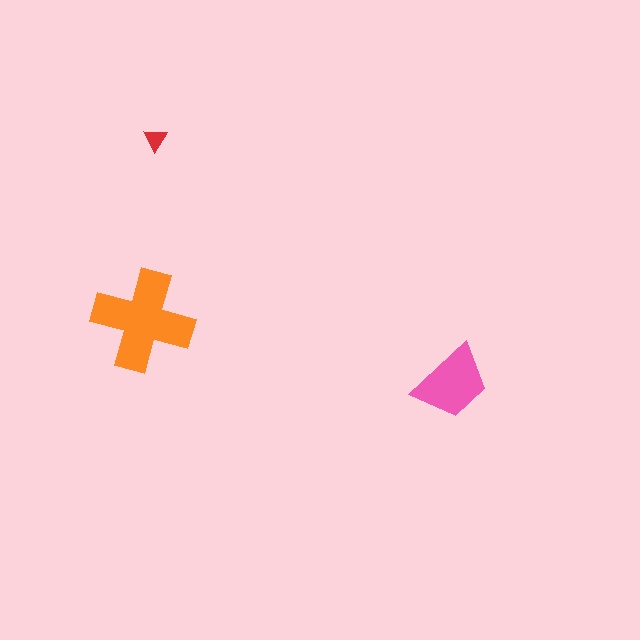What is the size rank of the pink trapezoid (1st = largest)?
2nd.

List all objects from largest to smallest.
The orange cross, the pink trapezoid, the red triangle.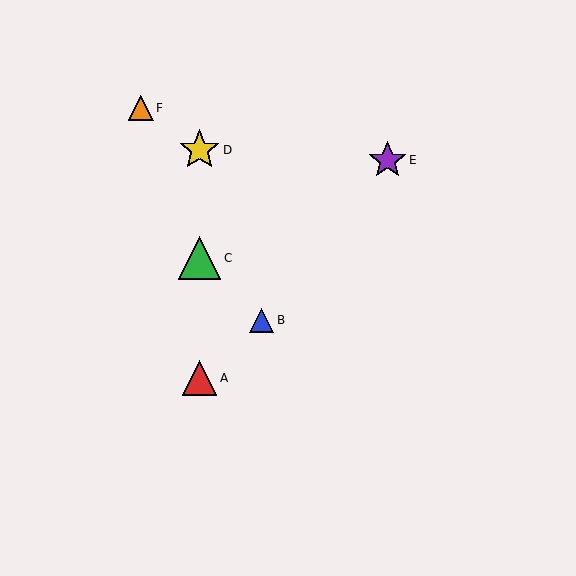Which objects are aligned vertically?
Objects A, C, D are aligned vertically.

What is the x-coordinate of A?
Object A is at x≈200.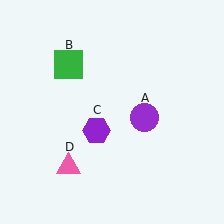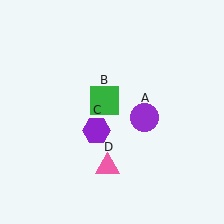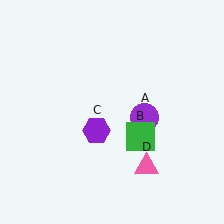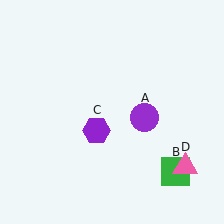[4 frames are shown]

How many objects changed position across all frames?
2 objects changed position: green square (object B), pink triangle (object D).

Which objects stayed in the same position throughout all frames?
Purple circle (object A) and purple hexagon (object C) remained stationary.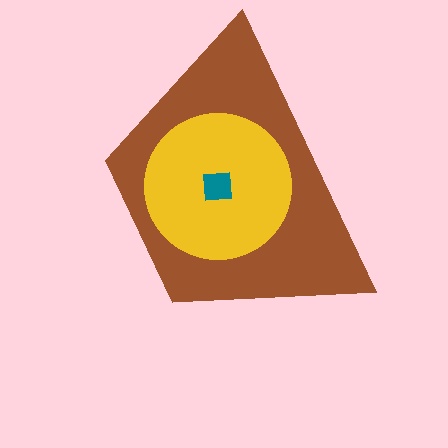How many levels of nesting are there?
3.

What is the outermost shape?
The brown trapezoid.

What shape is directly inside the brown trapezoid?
The yellow circle.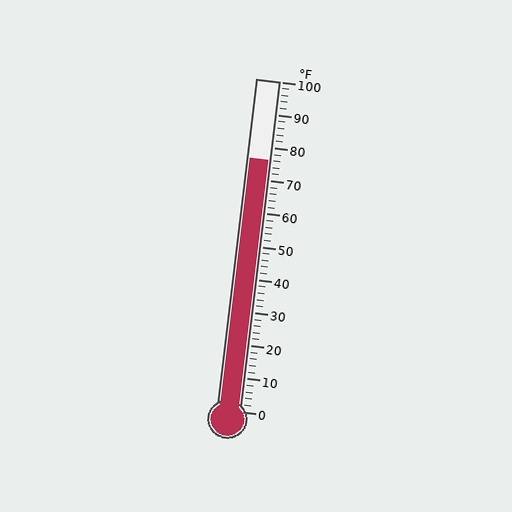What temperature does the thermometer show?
The thermometer shows approximately 76°F.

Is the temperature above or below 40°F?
The temperature is above 40°F.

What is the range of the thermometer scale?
The thermometer scale ranges from 0°F to 100°F.